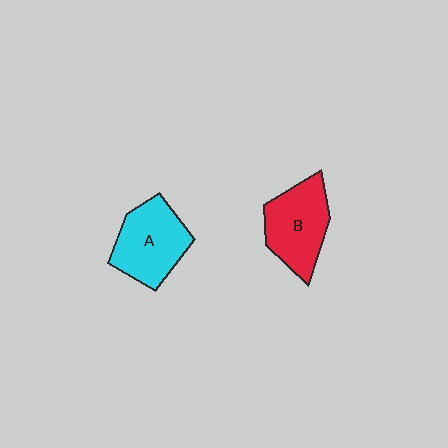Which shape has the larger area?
Shape A (cyan).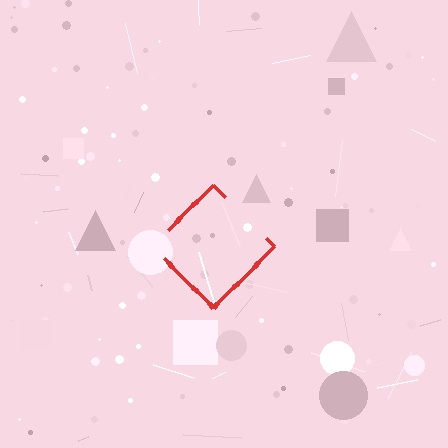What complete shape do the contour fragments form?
The contour fragments form a diamond.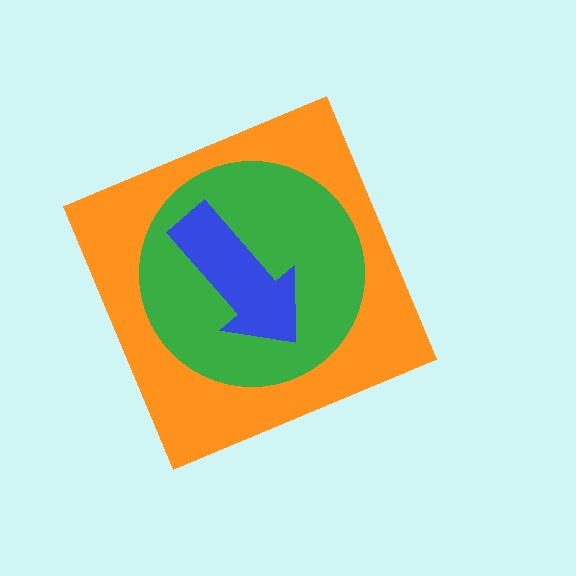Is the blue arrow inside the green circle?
Yes.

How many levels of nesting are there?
3.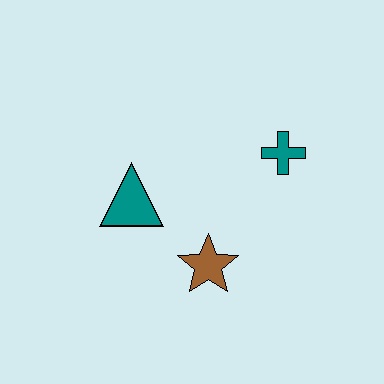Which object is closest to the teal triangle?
The brown star is closest to the teal triangle.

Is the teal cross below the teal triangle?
No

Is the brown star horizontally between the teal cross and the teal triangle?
Yes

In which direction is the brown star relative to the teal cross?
The brown star is below the teal cross.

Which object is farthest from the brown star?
The teal cross is farthest from the brown star.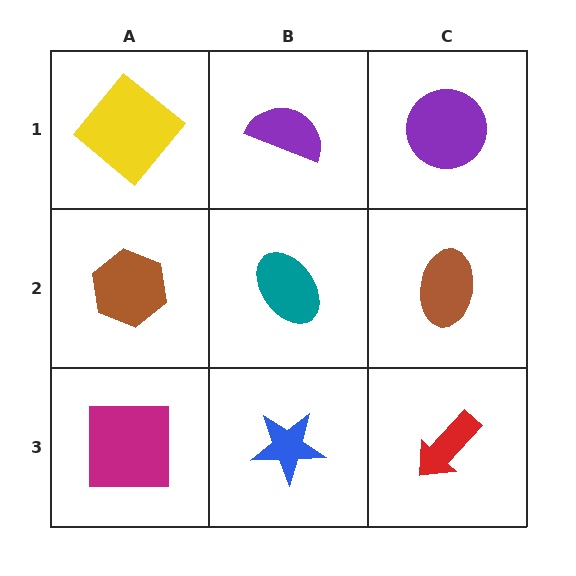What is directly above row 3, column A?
A brown hexagon.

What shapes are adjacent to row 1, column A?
A brown hexagon (row 2, column A), a purple semicircle (row 1, column B).